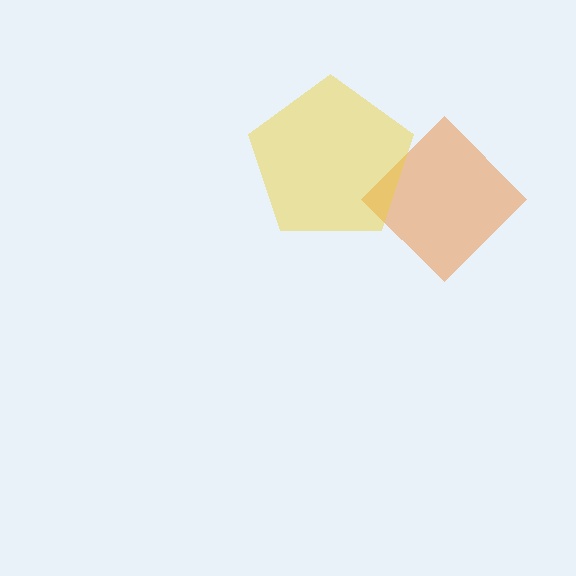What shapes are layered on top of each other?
The layered shapes are: an orange diamond, a yellow pentagon.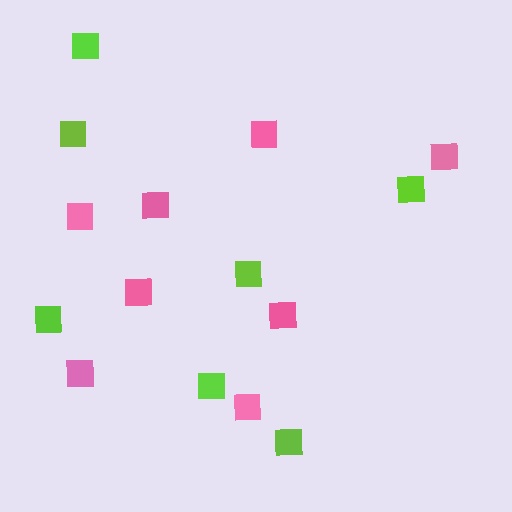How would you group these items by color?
There are 2 groups: one group of pink squares (8) and one group of lime squares (7).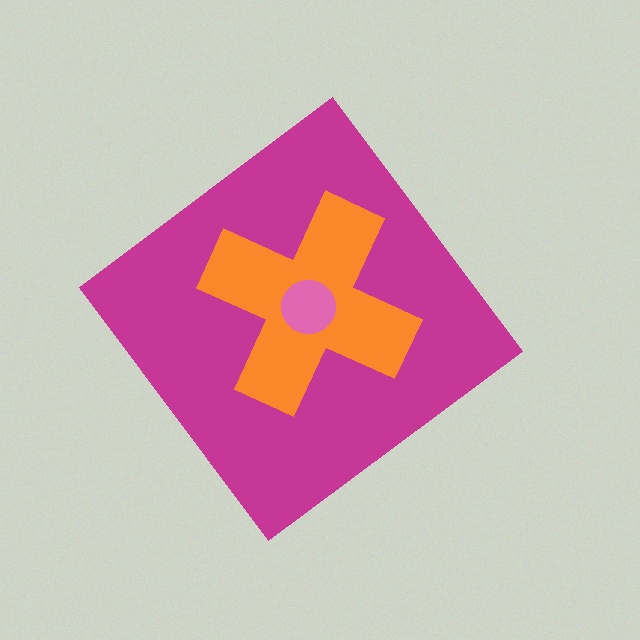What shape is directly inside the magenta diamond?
The orange cross.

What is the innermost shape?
The pink circle.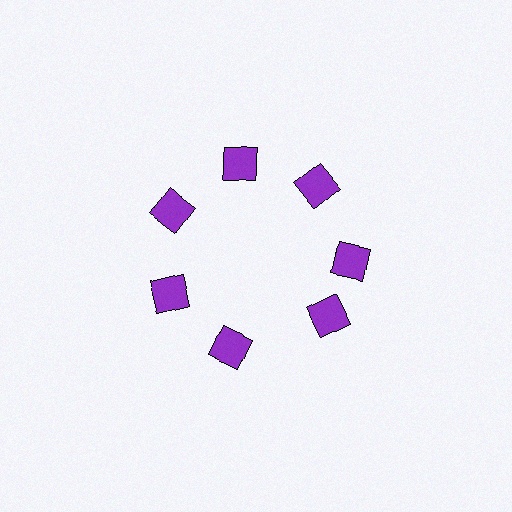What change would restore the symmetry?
The symmetry would be restored by rotating it back into even spacing with its neighbors so that all 7 squares sit at equal angles and equal distance from the center.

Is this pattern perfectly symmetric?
No. The 7 purple squares are arranged in a ring, but one element near the 5 o'clock position is rotated out of alignment along the ring, breaking the 7-fold rotational symmetry.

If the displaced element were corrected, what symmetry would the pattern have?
It would have 7-fold rotational symmetry — the pattern would map onto itself every 51 degrees.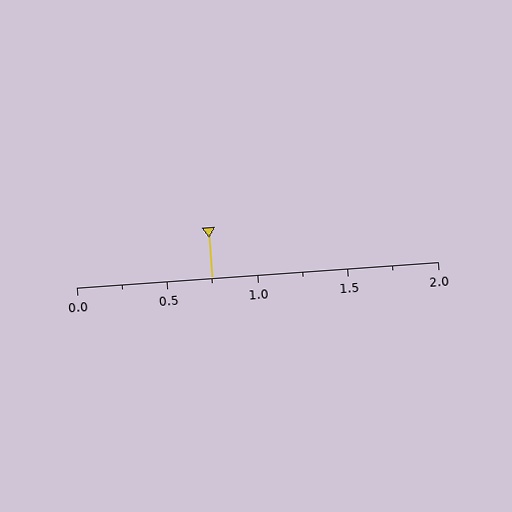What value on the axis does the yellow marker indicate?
The marker indicates approximately 0.75.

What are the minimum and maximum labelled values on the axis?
The axis runs from 0.0 to 2.0.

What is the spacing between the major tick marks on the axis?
The major ticks are spaced 0.5 apart.